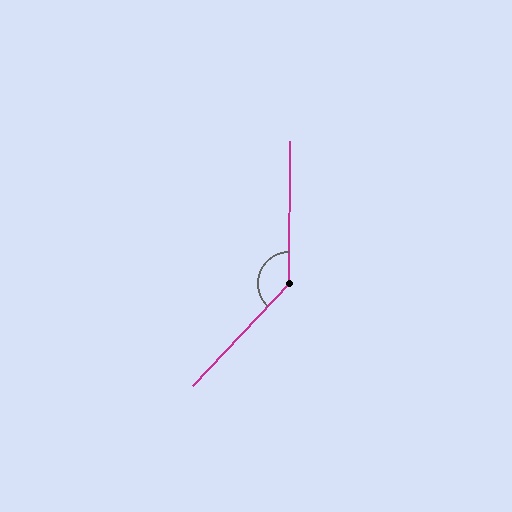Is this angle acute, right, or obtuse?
It is obtuse.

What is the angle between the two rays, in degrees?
Approximately 137 degrees.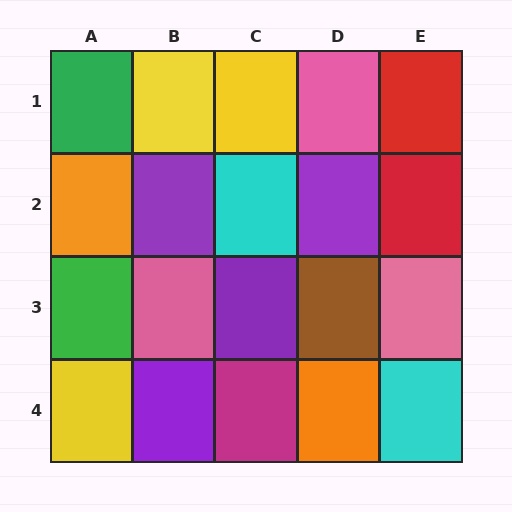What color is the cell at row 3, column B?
Pink.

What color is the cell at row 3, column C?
Purple.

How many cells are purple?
4 cells are purple.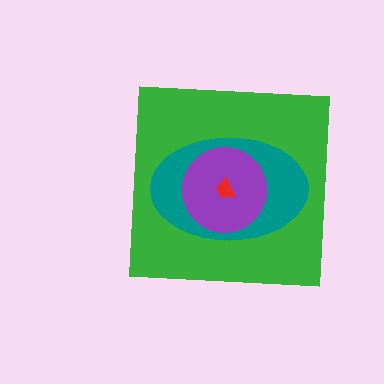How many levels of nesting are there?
4.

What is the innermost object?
The red trapezoid.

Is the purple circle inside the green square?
Yes.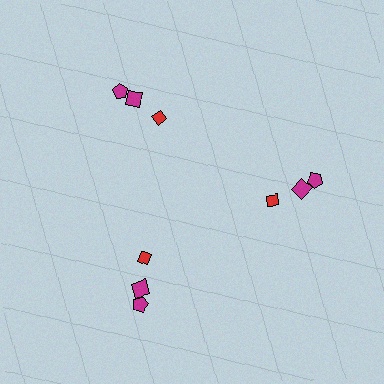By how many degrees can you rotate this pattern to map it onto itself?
The pattern maps onto itself every 120 degrees of rotation.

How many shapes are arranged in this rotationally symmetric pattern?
There are 9 shapes, arranged in 3 groups of 3.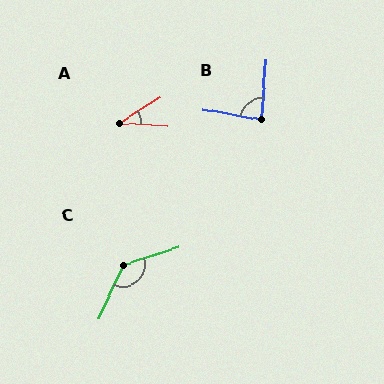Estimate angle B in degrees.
Approximately 84 degrees.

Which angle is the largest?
C, at approximately 131 degrees.